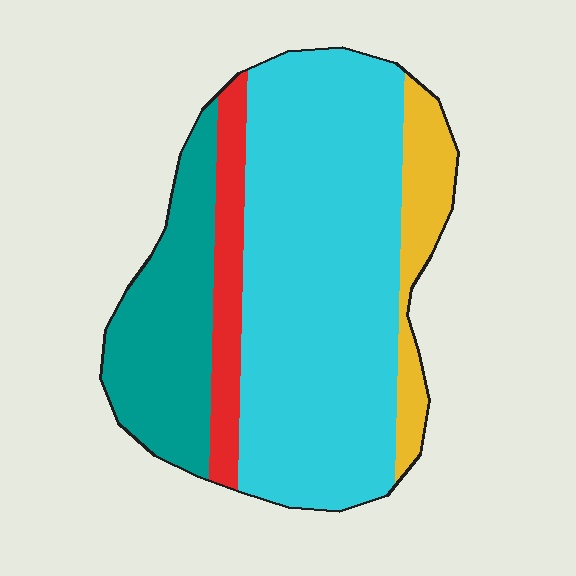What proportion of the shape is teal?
Teal covers around 20% of the shape.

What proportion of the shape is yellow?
Yellow takes up about one tenth (1/10) of the shape.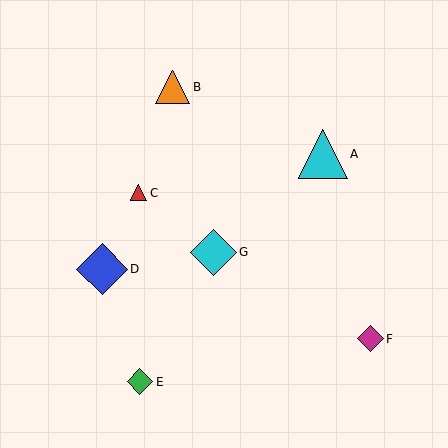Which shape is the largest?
The blue diamond (labeled D) is the largest.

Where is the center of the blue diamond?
The center of the blue diamond is at (102, 269).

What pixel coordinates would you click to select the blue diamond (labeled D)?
Click at (102, 269) to select the blue diamond D.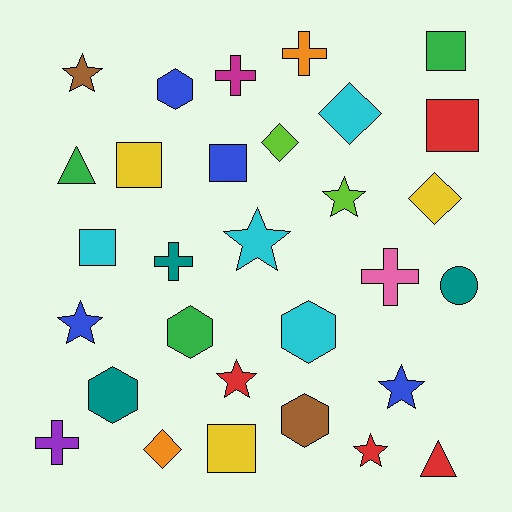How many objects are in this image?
There are 30 objects.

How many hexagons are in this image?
There are 5 hexagons.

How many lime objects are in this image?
There are 2 lime objects.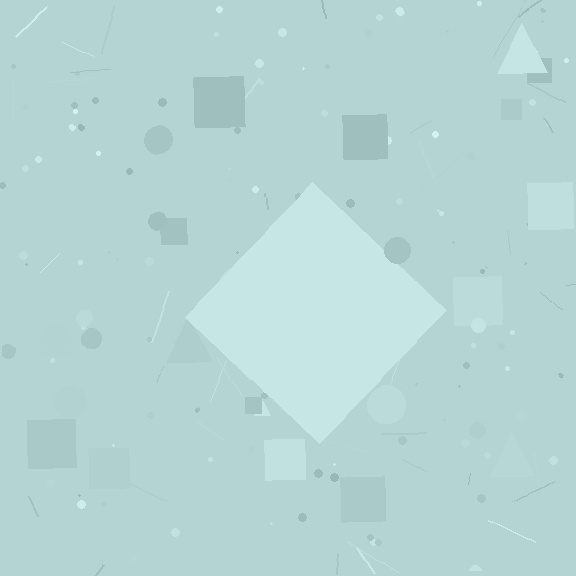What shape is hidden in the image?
A diamond is hidden in the image.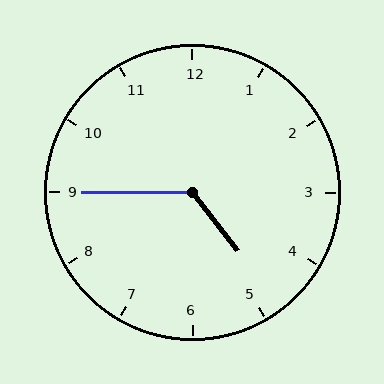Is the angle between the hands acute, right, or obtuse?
It is obtuse.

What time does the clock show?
4:45.